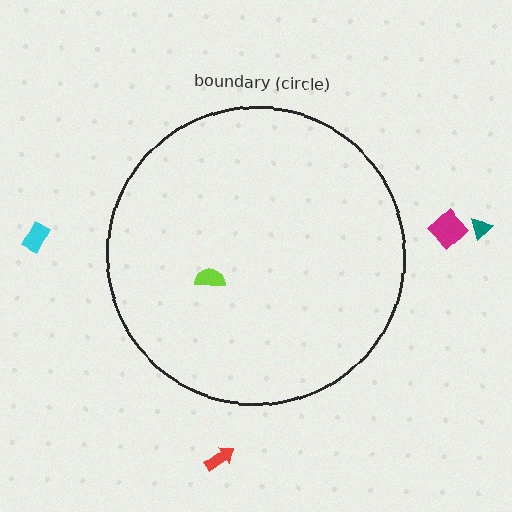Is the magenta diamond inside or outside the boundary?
Outside.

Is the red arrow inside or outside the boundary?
Outside.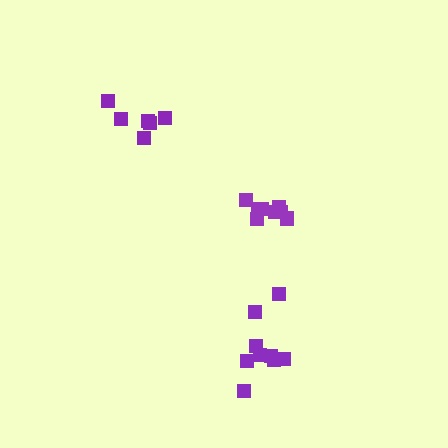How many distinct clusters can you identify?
There are 3 distinct clusters.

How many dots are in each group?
Group 1: 8 dots, Group 2: 6 dots, Group 3: 9 dots (23 total).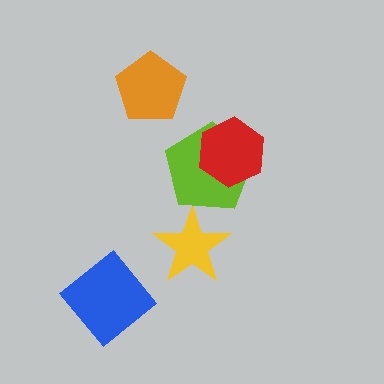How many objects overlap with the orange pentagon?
0 objects overlap with the orange pentagon.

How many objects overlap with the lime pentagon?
1 object overlaps with the lime pentagon.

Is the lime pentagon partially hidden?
Yes, it is partially covered by another shape.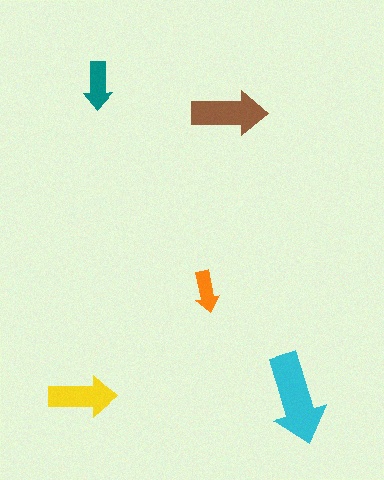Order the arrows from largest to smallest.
the cyan one, the brown one, the yellow one, the teal one, the orange one.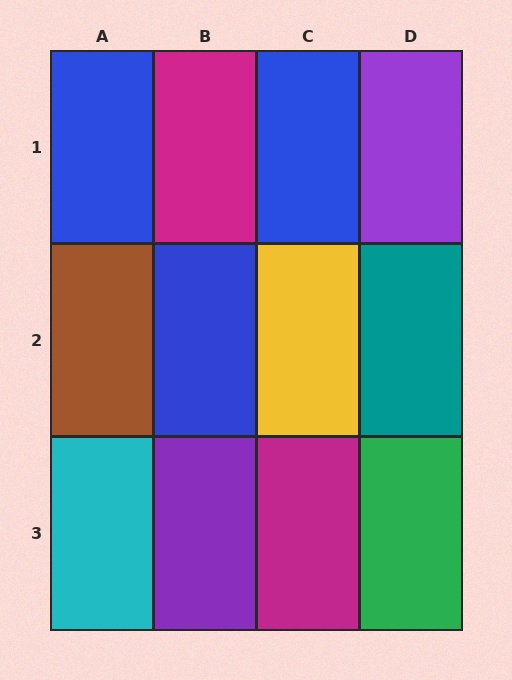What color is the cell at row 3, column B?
Purple.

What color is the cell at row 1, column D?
Purple.